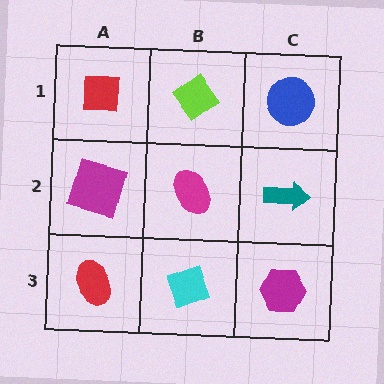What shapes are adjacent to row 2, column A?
A red square (row 1, column A), a red ellipse (row 3, column A), a magenta ellipse (row 2, column B).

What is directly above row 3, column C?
A teal arrow.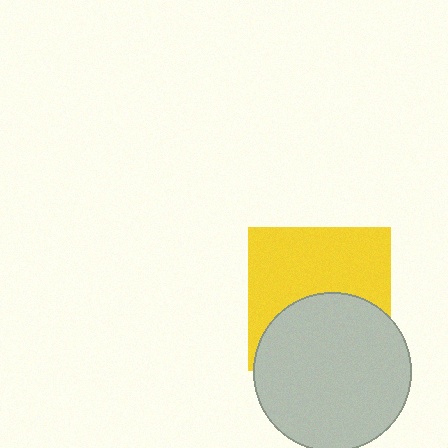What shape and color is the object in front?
The object in front is a light gray circle.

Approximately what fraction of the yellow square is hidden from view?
Roughly 44% of the yellow square is hidden behind the light gray circle.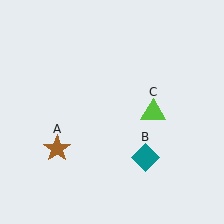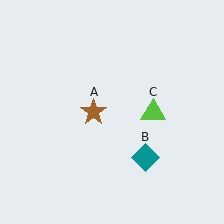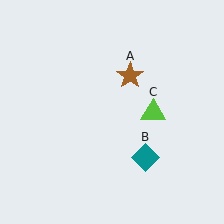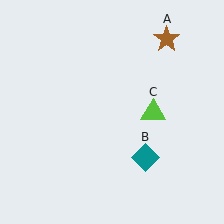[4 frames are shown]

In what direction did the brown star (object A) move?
The brown star (object A) moved up and to the right.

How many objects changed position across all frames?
1 object changed position: brown star (object A).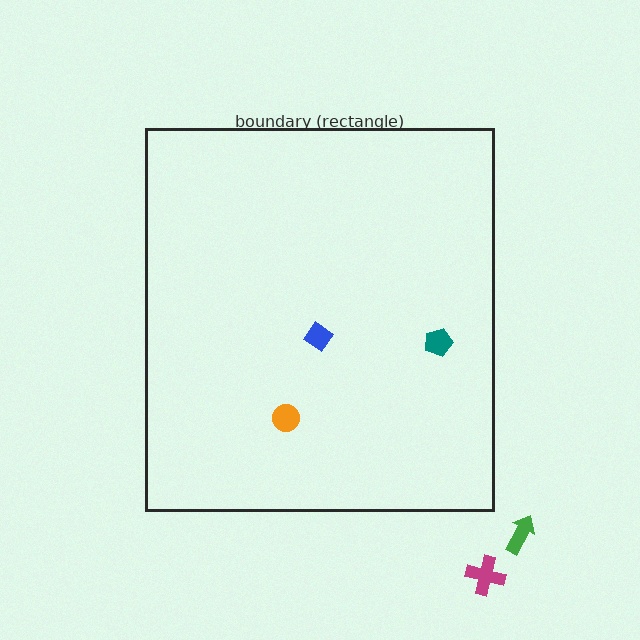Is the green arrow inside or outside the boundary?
Outside.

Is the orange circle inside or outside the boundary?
Inside.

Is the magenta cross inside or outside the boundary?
Outside.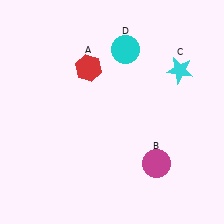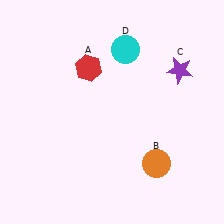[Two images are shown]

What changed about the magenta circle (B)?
In Image 1, B is magenta. In Image 2, it changed to orange.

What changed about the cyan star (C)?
In Image 1, C is cyan. In Image 2, it changed to purple.